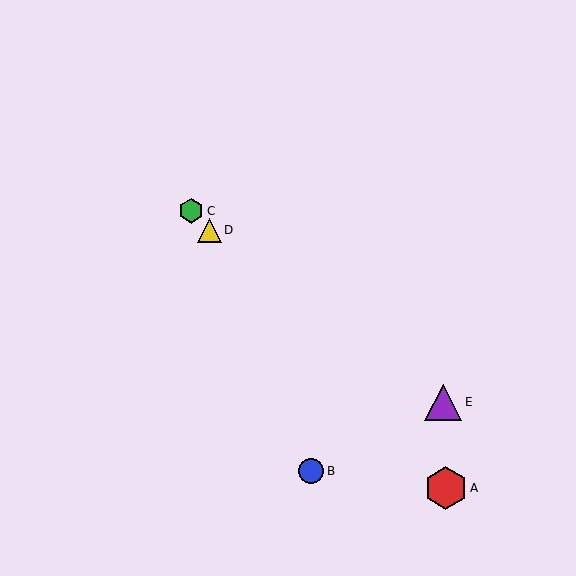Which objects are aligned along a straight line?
Objects A, C, D are aligned along a straight line.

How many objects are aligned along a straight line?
3 objects (A, C, D) are aligned along a straight line.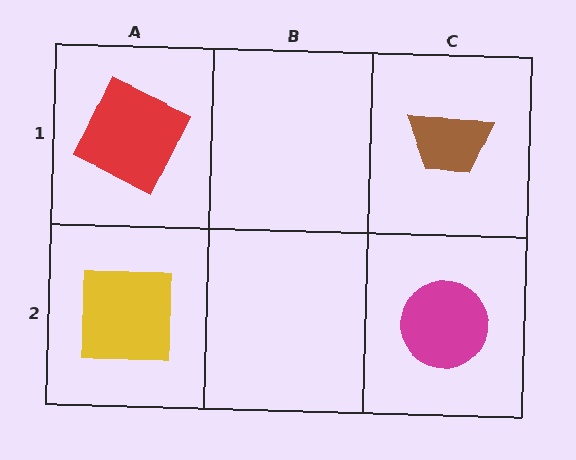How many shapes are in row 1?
2 shapes.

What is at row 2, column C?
A magenta circle.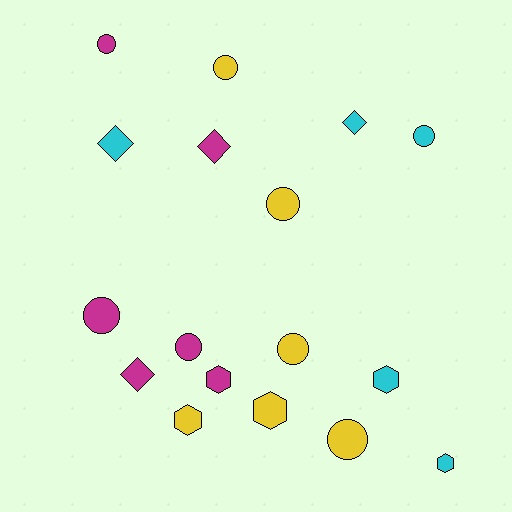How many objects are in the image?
There are 17 objects.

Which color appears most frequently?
Magenta, with 6 objects.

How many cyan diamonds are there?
There are 2 cyan diamonds.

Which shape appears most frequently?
Circle, with 8 objects.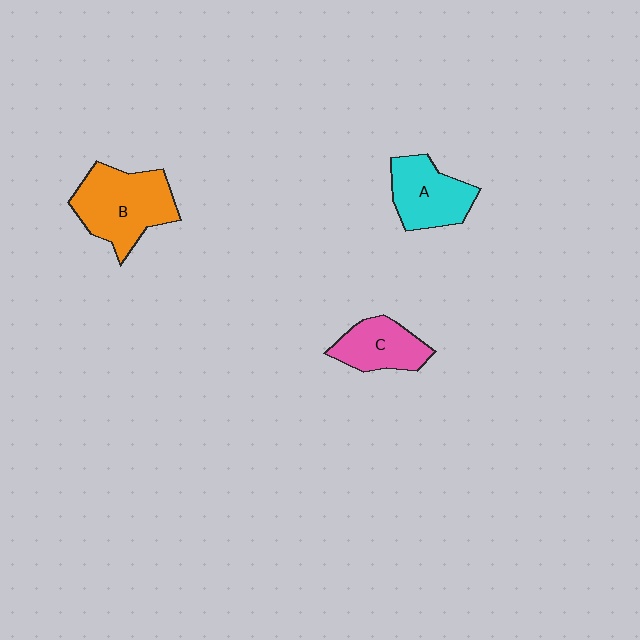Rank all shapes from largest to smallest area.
From largest to smallest: B (orange), A (cyan), C (pink).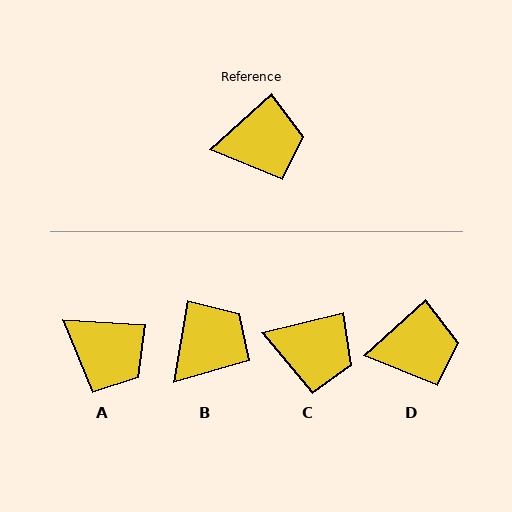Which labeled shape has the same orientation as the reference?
D.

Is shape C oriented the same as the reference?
No, it is off by about 28 degrees.